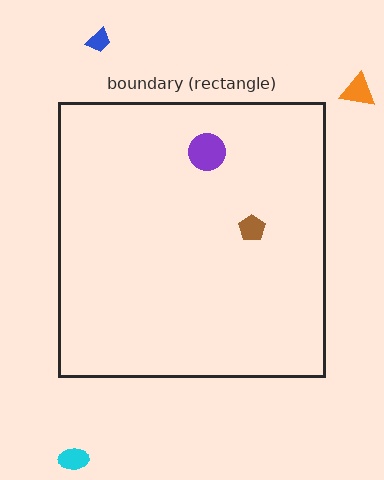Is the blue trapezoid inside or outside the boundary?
Outside.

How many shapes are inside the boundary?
2 inside, 3 outside.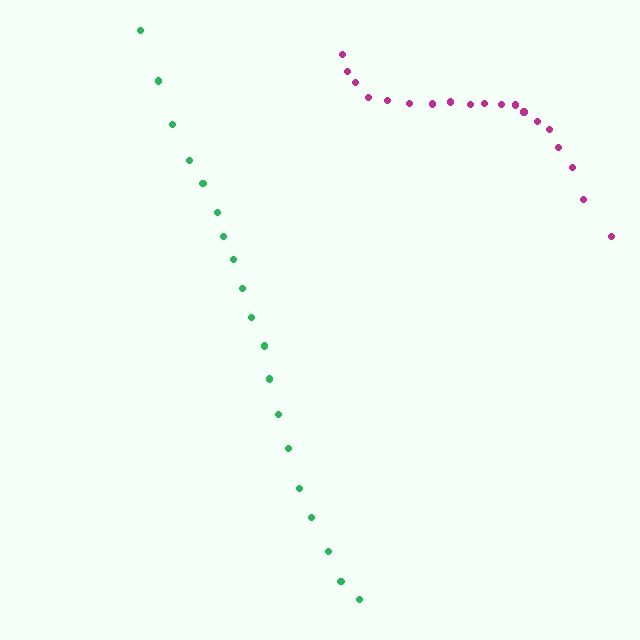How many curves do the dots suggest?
There are 2 distinct paths.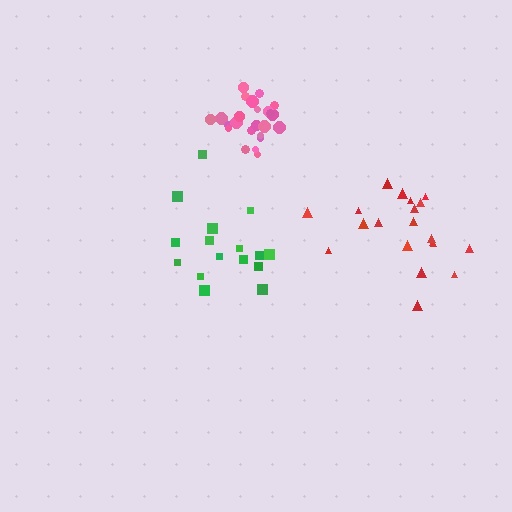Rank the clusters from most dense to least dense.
pink, red, green.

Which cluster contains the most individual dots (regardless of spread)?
Pink (24).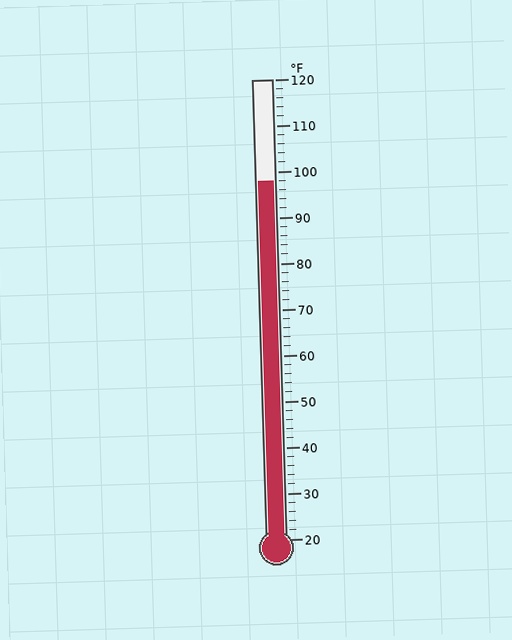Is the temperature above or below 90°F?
The temperature is above 90°F.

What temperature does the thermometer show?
The thermometer shows approximately 98°F.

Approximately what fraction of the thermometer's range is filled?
The thermometer is filled to approximately 80% of its range.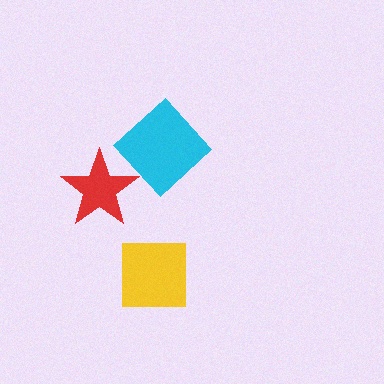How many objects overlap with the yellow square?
0 objects overlap with the yellow square.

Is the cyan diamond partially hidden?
Yes, it is partially covered by another shape.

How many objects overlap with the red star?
1 object overlaps with the red star.